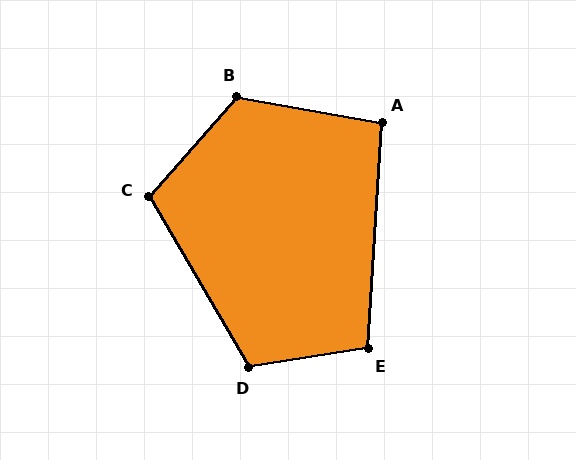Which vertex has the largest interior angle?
B, at approximately 121 degrees.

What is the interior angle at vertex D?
Approximately 111 degrees (obtuse).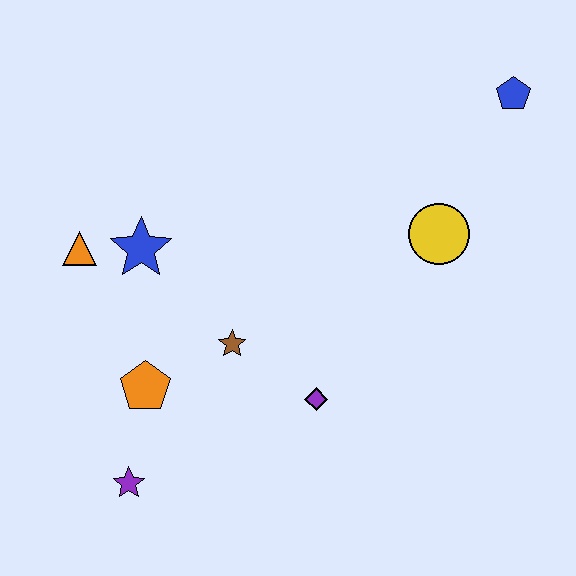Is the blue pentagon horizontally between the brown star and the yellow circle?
No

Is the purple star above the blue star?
No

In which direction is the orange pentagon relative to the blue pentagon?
The orange pentagon is to the left of the blue pentagon.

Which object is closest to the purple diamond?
The brown star is closest to the purple diamond.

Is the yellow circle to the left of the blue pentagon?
Yes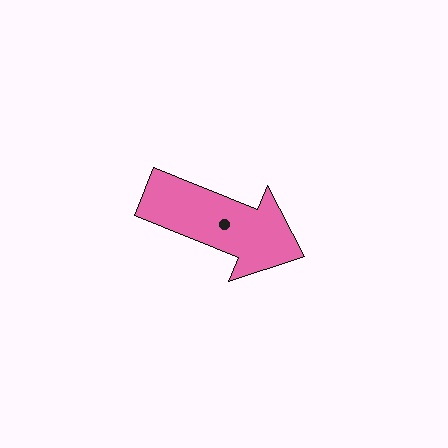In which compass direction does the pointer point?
East.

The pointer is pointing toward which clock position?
Roughly 4 o'clock.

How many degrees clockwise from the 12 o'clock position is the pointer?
Approximately 112 degrees.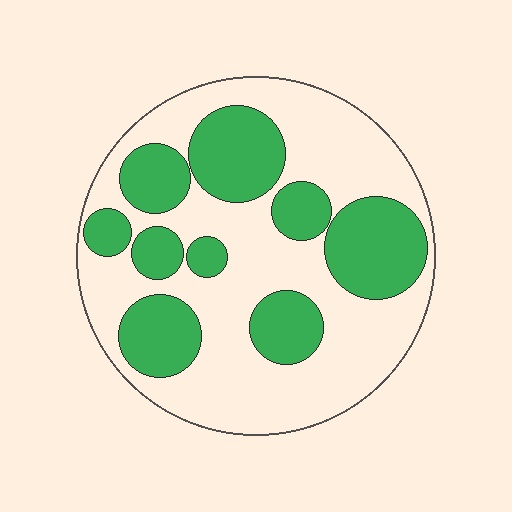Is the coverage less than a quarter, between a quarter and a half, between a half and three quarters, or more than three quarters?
Between a quarter and a half.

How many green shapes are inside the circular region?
9.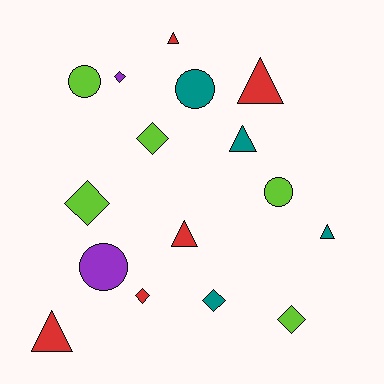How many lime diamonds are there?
There are 3 lime diamonds.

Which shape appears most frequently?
Diamond, with 6 objects.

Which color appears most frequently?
Red, with 5 objects.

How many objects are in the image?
There are 16 objects.